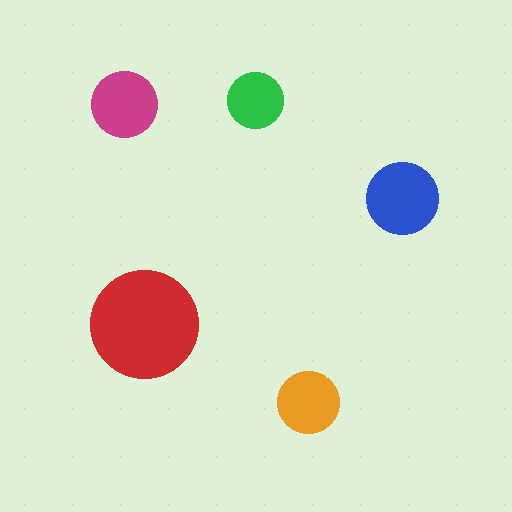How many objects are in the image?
There are 5 objects in the image.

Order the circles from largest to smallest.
the red one, the blue one, the magenta one, the orange one, the green one.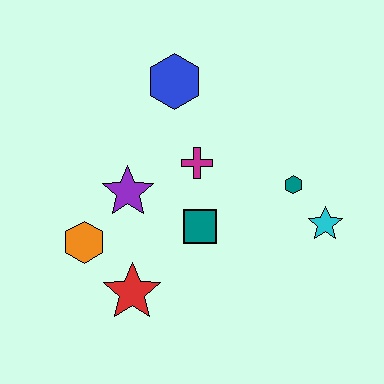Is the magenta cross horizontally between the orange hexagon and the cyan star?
Yes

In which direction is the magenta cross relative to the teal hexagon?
The magenta cross is to the left of the teal hexagon.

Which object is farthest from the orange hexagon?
The cyan star is farthest from the orange hexagon.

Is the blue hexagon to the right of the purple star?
Yes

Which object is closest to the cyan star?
The teal hexagon is closest to the cyan star.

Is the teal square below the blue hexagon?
Yes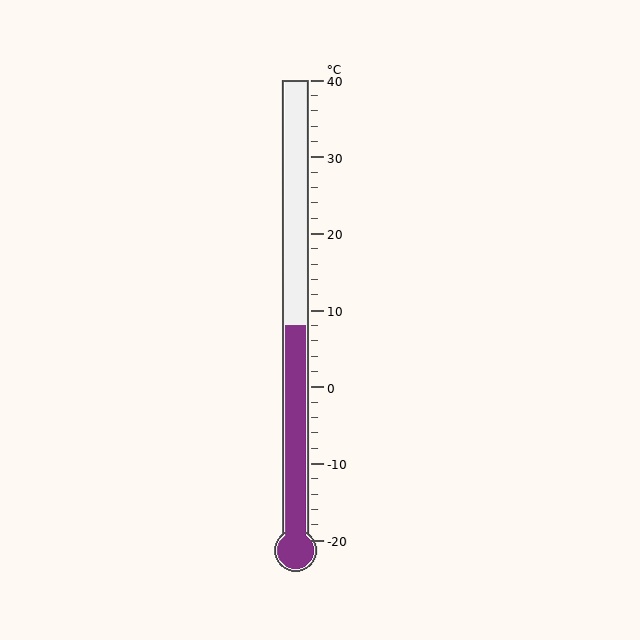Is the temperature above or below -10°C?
The temperature is above -10°C.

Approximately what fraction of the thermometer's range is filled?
The thermometer is filled to approximately 45% of its range.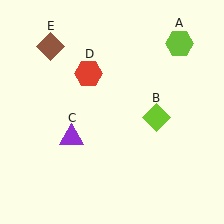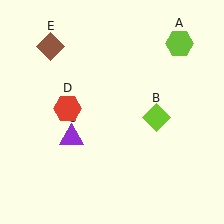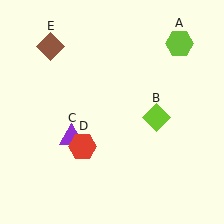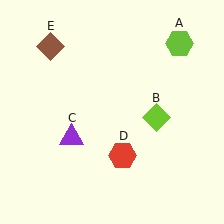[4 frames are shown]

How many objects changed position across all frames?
1 object changed position: red hexagon (object D).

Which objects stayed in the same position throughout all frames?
Lime hexagon (object A) and lime diamond (object B) and purple triangle (object C) and brown diamond (object E) remained stationary.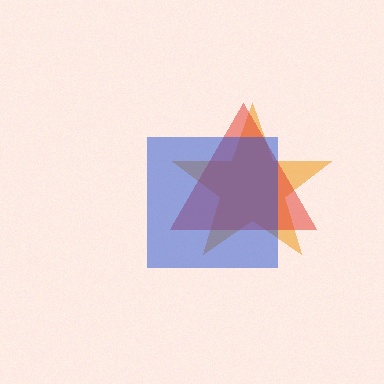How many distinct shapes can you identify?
There are 3 distinct shapes: an orange star, a red triangle, a blue square.